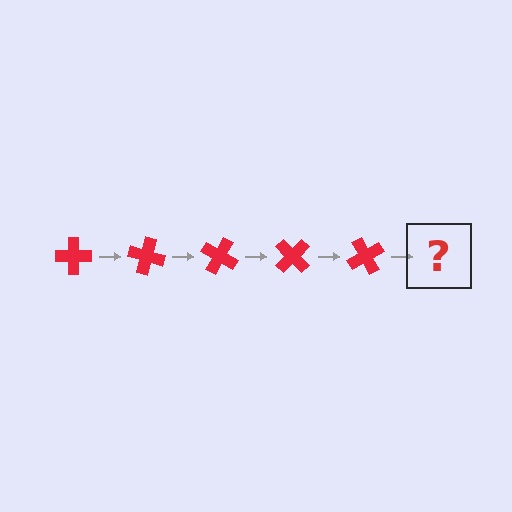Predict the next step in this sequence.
The next step is a red cross rotated 75 degrees.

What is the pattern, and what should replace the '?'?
The pattern is that the cross rotates 15 degrees each step. The '?' should be a red cross rotated 75 degrees.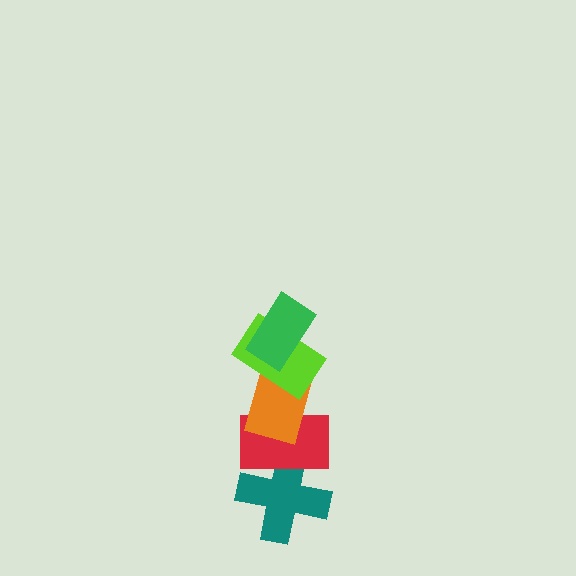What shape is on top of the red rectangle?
The orange rectangle is on top of the red rectangle.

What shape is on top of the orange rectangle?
The lime rectangle is on top of the orange rectangle.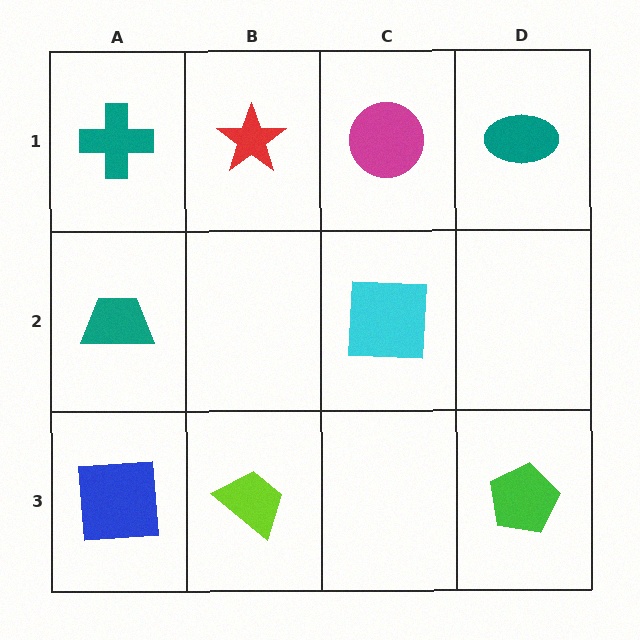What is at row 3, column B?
A lime trapezoid.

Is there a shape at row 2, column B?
No, that cell is empty.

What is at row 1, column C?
A magenta circle.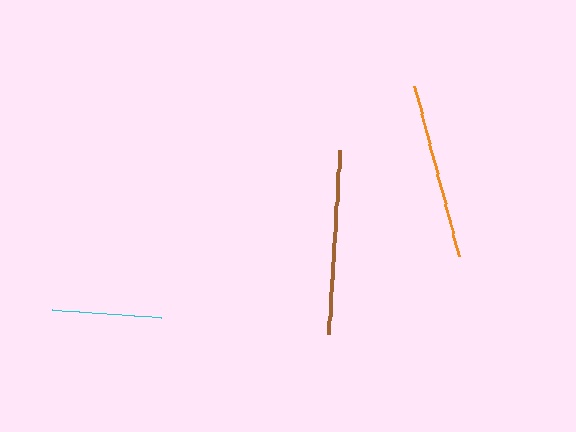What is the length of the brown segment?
The brown segment is approximately 185 pixels long.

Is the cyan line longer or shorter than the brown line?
The brown line is longer than the cyan line.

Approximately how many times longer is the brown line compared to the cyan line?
The brown line is approximately 1.7 times the length of the cyan line.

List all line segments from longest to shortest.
From longest to shortest: brown, orange, cyan.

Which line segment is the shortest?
The cyan line is the shortest at approximately 109 pixels.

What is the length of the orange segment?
The orange segment is approximately 175 pixels long.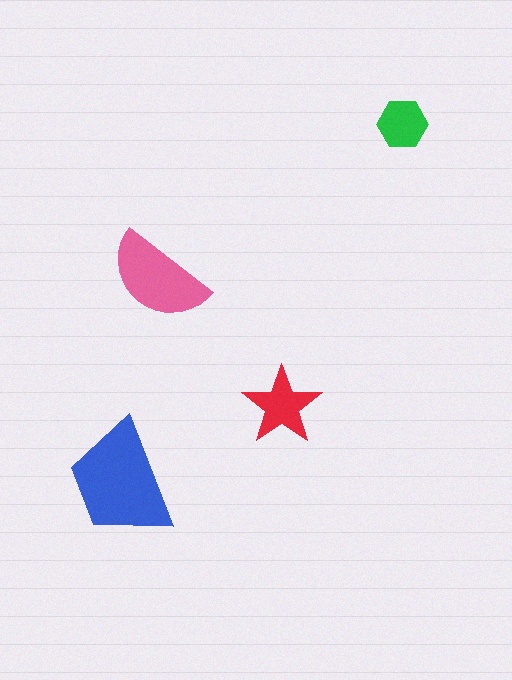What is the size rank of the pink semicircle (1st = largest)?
2nd.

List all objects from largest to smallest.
The blue trapezoid, the pink semicircle, the red star, the green hexagon.